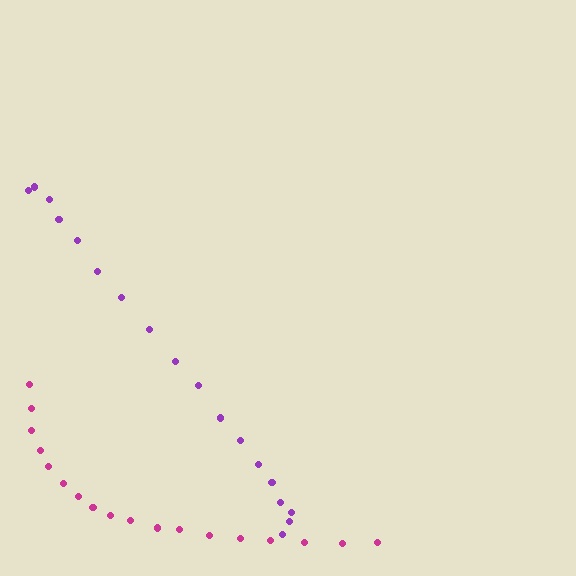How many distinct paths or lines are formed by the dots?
There are 2 distinct paths.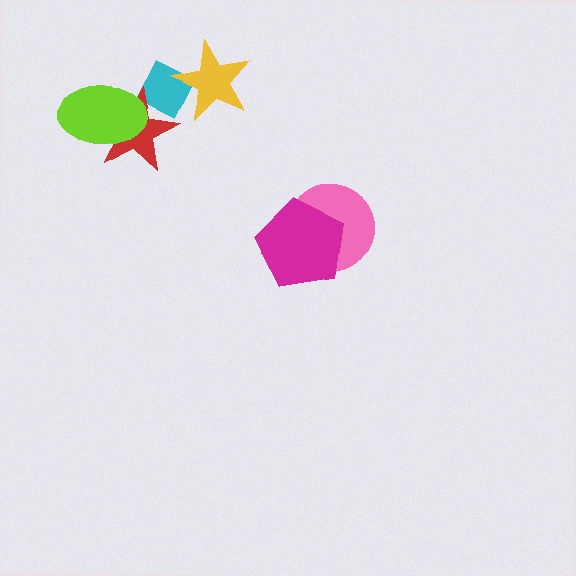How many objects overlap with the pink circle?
1 object overlaps with the pink circle.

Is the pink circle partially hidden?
Yes, it is partially covered by another shape.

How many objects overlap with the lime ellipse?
2 objects overlap with the lime ellipse.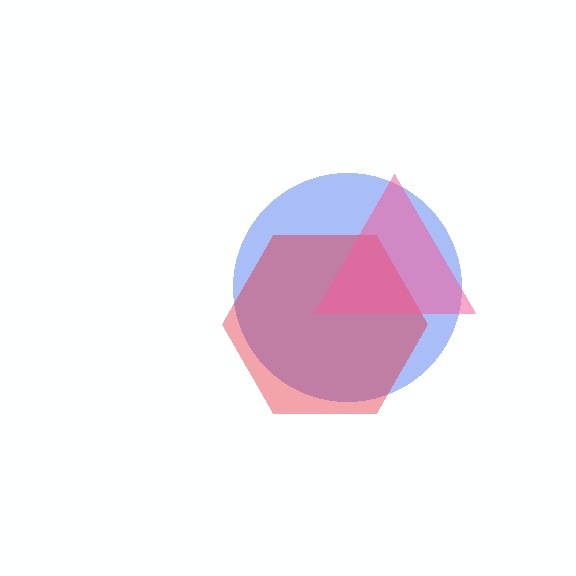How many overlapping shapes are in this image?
There are 3 overlapping shapes in the image.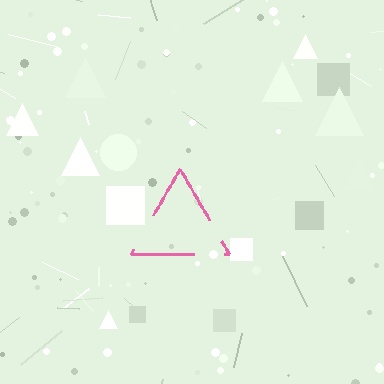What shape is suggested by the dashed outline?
The dashed outline suggests a triangle.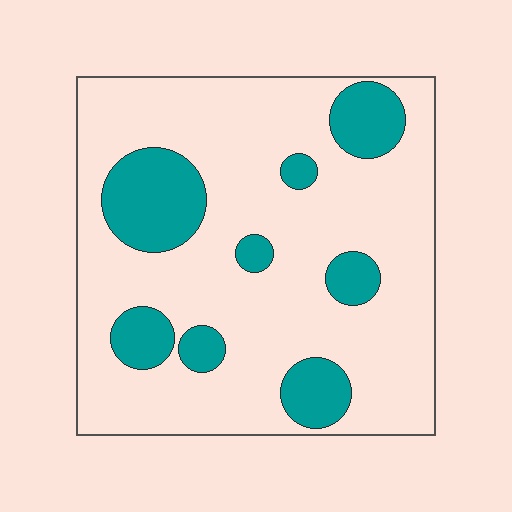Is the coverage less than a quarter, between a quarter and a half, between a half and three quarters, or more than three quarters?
Less than a quarter.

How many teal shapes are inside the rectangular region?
8.